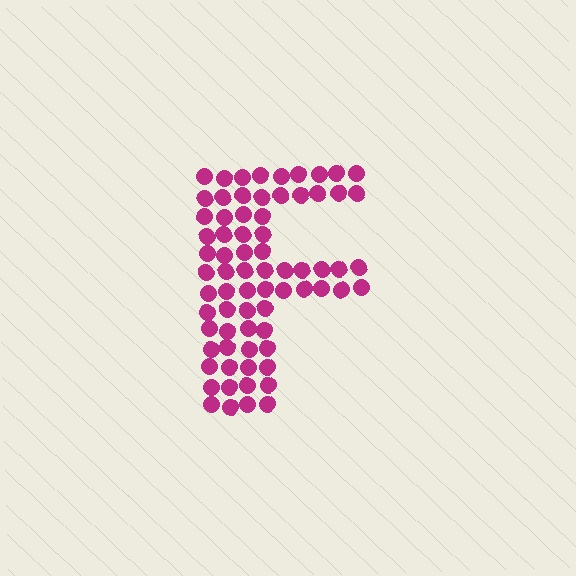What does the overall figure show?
The overall figure shows the letter F.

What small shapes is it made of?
It is made of small circles.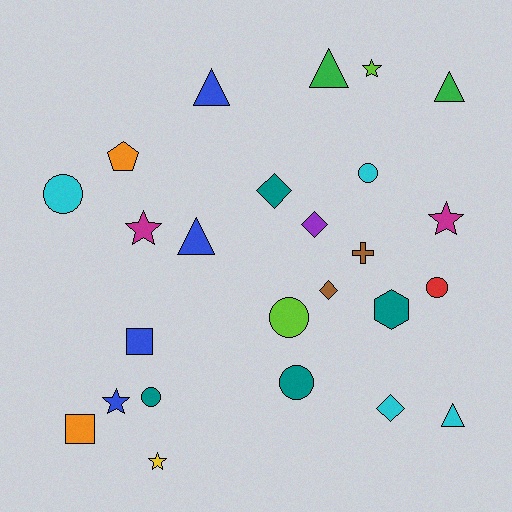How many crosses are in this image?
There is 1 cross.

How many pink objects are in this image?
There are no pink objects.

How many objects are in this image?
There are 25 objects.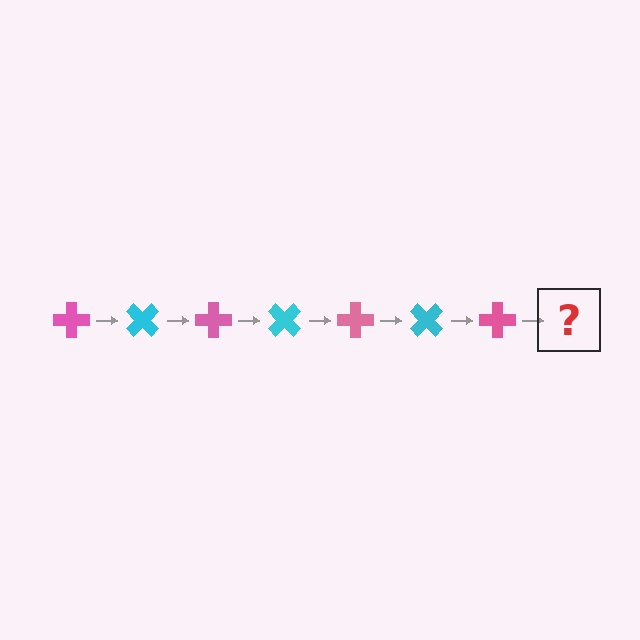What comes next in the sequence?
The next element should be a cyan cross, rotated 315 degrees from the start.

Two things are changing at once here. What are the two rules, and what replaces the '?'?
The two rules are that it rotates 45 degrees each step and the color cycles through pink and cyan. The '?' should be a cyan cross, rotated 315 degrees from the start.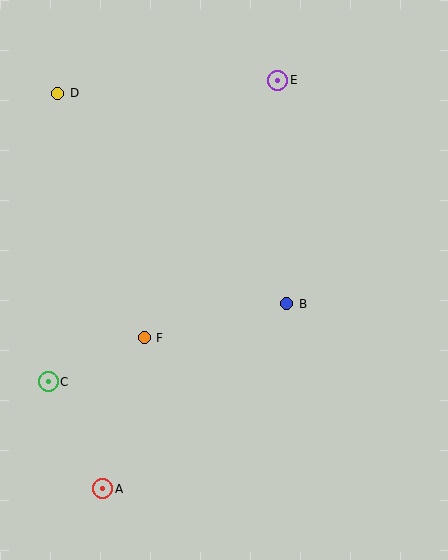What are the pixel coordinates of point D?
Point D is at (58, 93).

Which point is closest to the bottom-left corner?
Point A is closest to the bottom-left corner.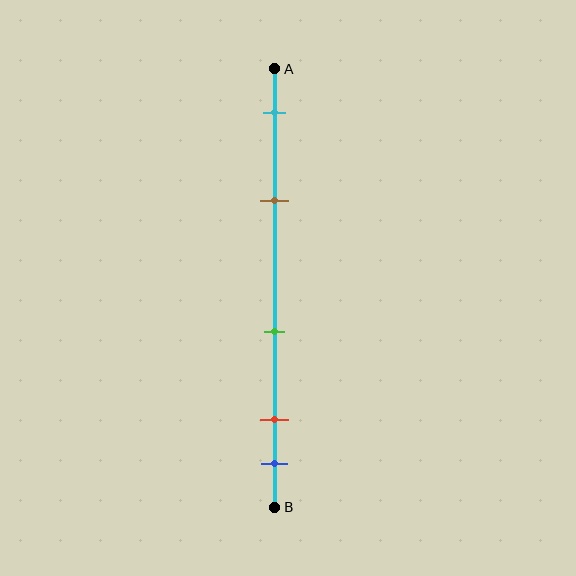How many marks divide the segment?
There are 5 marks dividing the segment.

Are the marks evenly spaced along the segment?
No, the marks are not evenly spaced.